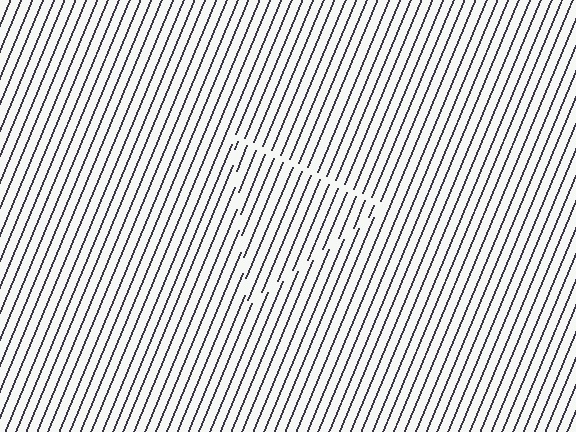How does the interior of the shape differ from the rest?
The interior of the shape contains the same grating, shifted by half a period — the contour is defined by the phase discontinuity where line-ends from the inner and outer gratings abut.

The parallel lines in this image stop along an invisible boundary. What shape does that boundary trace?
An illusory triangle. The interior of the shape contains the same grating, shifted by half a period — the contour is defined by the phase discontinuity where line-ends from the inner and outer gratings abut.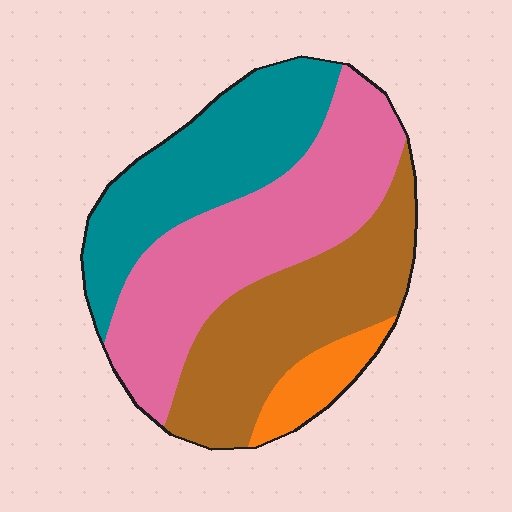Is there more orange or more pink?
Pink.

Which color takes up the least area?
Orange, at roughly 5%.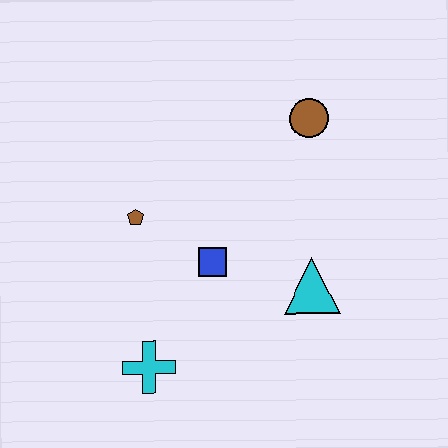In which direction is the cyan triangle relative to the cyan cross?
The cyan triangle is to the right of the cyan cross.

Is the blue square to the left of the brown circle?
Yes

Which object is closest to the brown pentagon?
The blue square is closest to the brown pentagon.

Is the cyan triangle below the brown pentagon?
Yes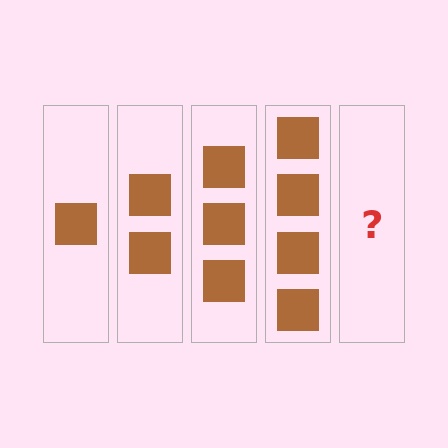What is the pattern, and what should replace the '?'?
The pattern is that each step adds one more square. The '?' should be 5 squares.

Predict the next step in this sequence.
The next step is 5 squares.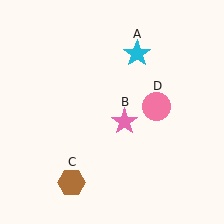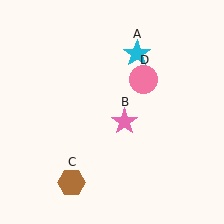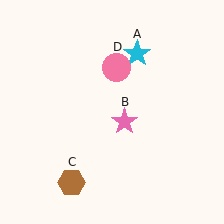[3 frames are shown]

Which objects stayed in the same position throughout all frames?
Cyan star (object A) and pink star (object B) and brown hexagon (object C) remained stationary.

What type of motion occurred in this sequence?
The pink circle (object D) rotated counterclockwise around the center of the scene.